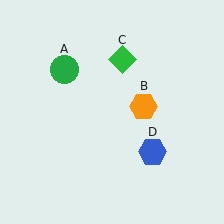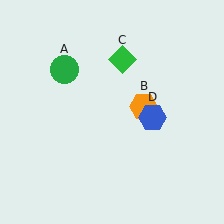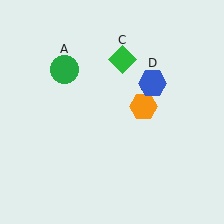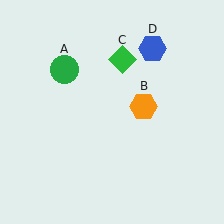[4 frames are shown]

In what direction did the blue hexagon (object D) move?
The blue hexagon (object D) moved up.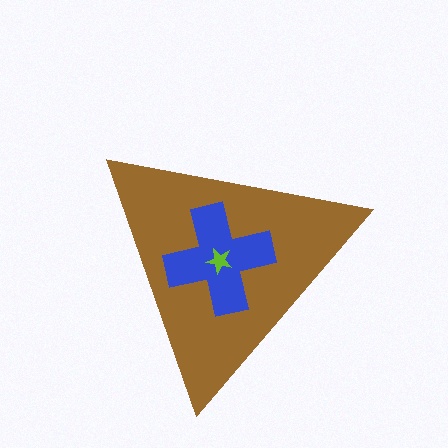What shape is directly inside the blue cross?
The lime star.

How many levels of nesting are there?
3.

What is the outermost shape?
The brown triangle.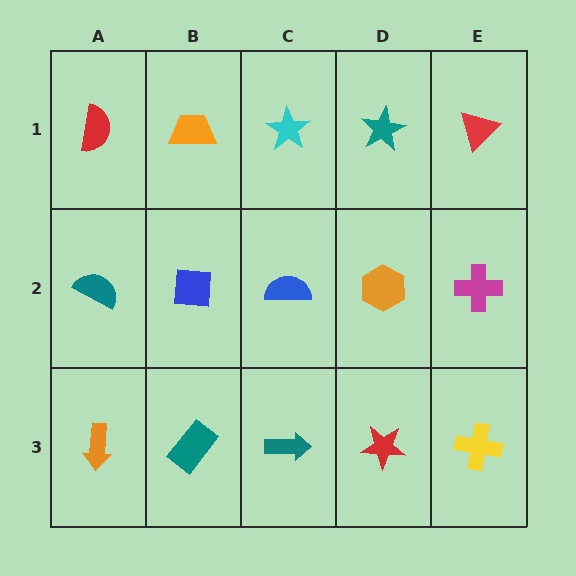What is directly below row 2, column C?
A teal arrow.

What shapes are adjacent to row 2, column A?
A red semicircle (row 1, column A), an orange arrow (row 3, column A), a blue square (row 2, column B).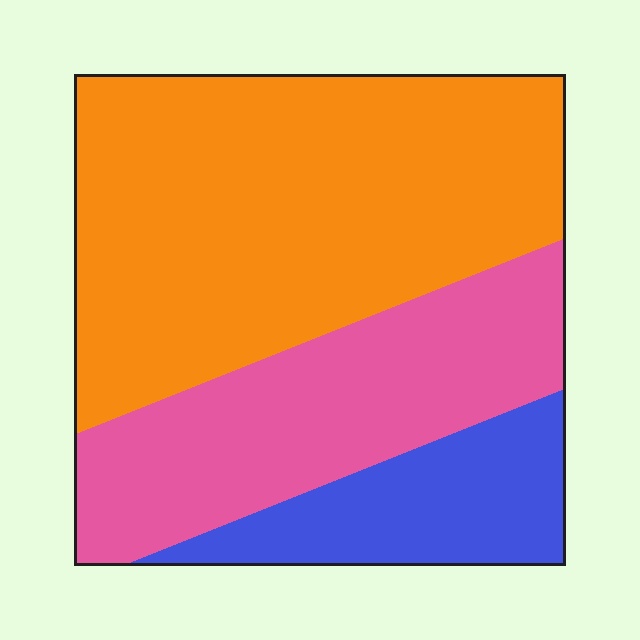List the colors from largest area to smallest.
From largest to smallest: orange, pink, blue.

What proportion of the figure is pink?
Pink covers 30% of the figure.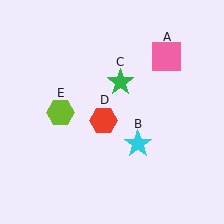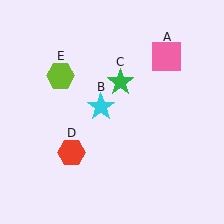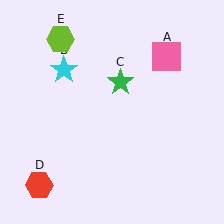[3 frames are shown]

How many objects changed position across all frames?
3 objects changed position: cyan star (object B), red hexagon (object D), lime hexagon (object E).